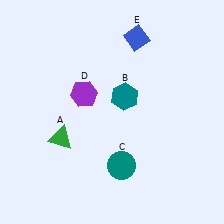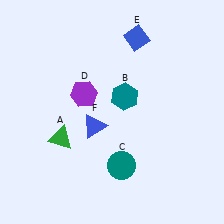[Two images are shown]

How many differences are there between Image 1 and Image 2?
There is 1 difference between the two images.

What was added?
A blue triangle (F) was added in Image 2.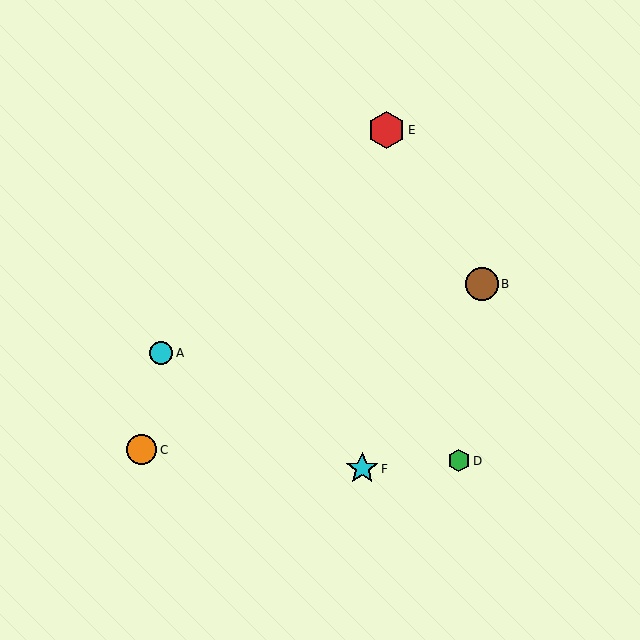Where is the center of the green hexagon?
The center of the green hexagon is at (459, 461).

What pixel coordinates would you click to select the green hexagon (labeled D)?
Click at (459, 461) to select the green hexagon D.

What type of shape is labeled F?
Shape F is a cyan star.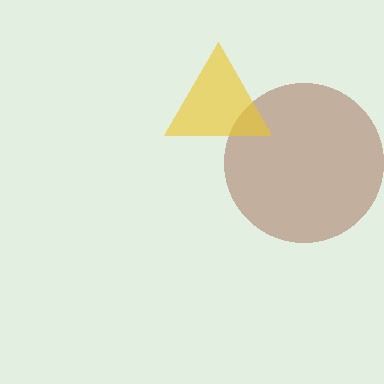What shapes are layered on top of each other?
The layered shapes are: a brown circle, a yellow triangle.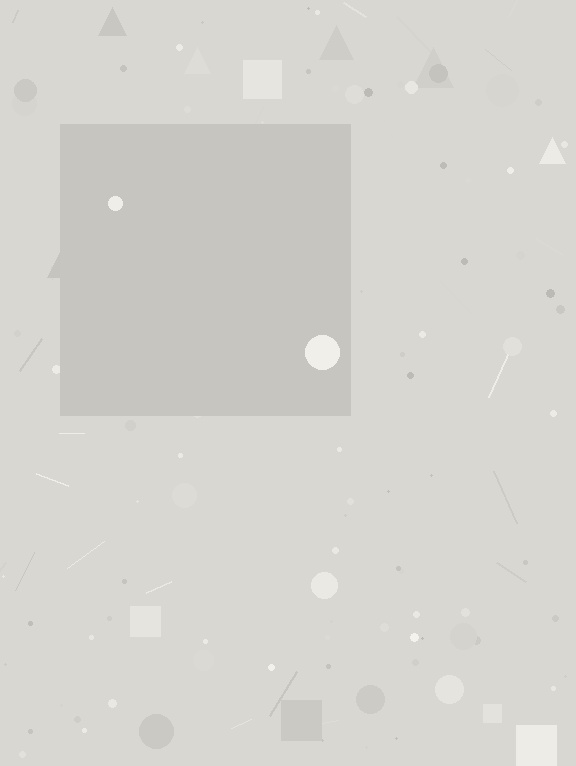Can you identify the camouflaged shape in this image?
The camouflaged shape is a square.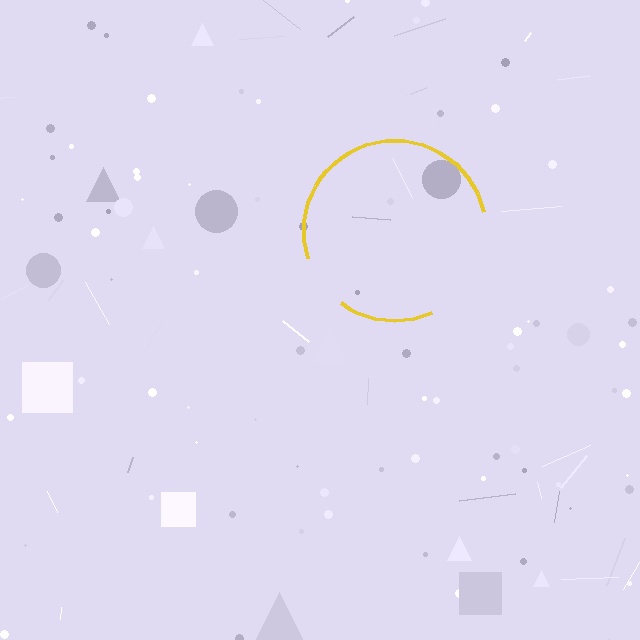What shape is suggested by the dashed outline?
The dashed outline suggests a circle.